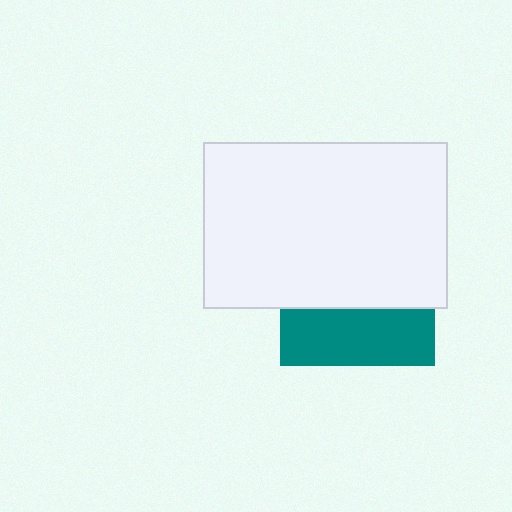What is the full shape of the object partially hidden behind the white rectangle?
The partially hidden object is a teal square.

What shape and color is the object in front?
The object in front is a white rectangle.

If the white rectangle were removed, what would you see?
You would see the complete teal square.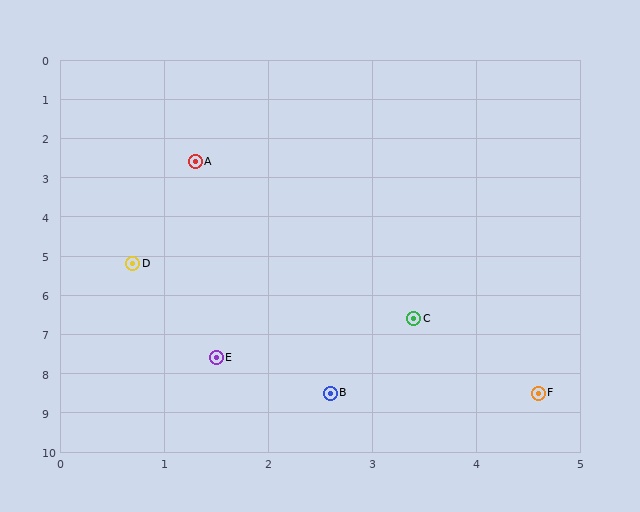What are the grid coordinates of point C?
Point C is at approximately (3.4, 6.6).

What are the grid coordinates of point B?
Point B is at approximately (2.6, 8.5).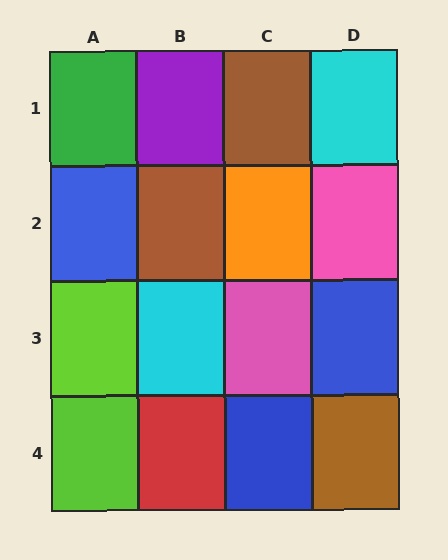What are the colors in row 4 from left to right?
Lime, red, blue, brown.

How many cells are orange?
1 cell is orange.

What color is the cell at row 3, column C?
Pink.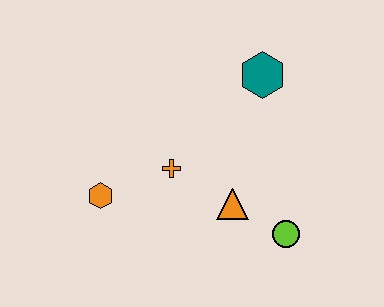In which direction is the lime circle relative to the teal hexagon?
The lime circle is below the teal hexagon.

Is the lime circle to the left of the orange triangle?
No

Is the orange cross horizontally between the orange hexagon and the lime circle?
Yes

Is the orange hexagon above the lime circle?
Yes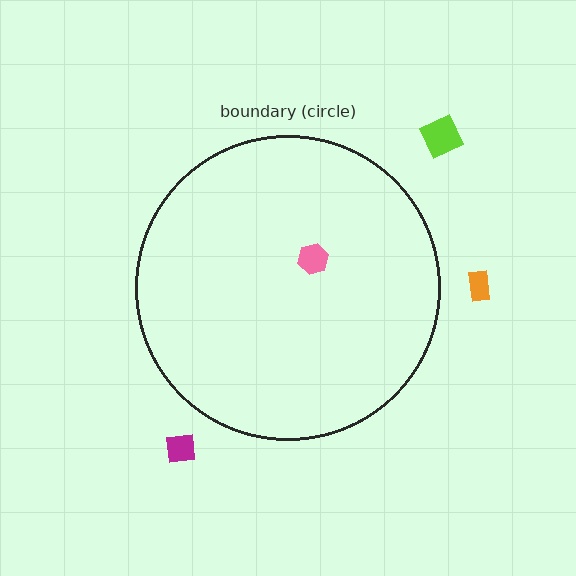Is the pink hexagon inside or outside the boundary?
Inside.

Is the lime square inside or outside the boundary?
Outside.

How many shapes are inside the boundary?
1 inside, 3 outside.